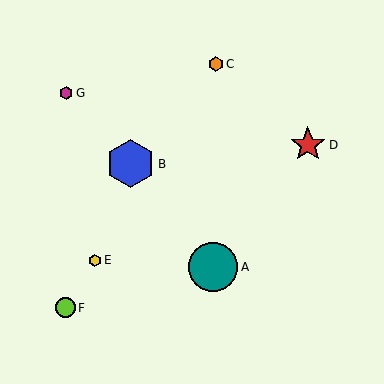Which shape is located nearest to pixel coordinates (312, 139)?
The red star (labeled D) at (308, 145) is nearest to that location.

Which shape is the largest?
The teal circle (labeled A) is the largest.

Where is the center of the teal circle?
The center of the teal circle is at (213, 267).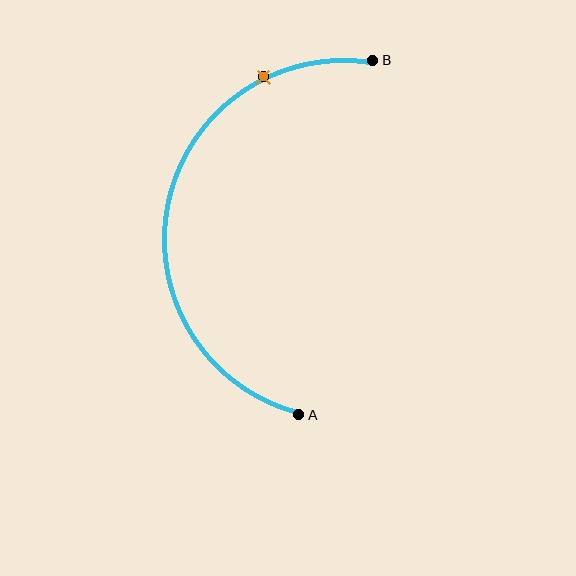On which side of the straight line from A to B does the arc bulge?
The arc bulges to the left of the straight line connecting A and B.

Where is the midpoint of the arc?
The arc midpoint is the point on the curve farthest from the straight line joining A and B. It sits to the left of that line.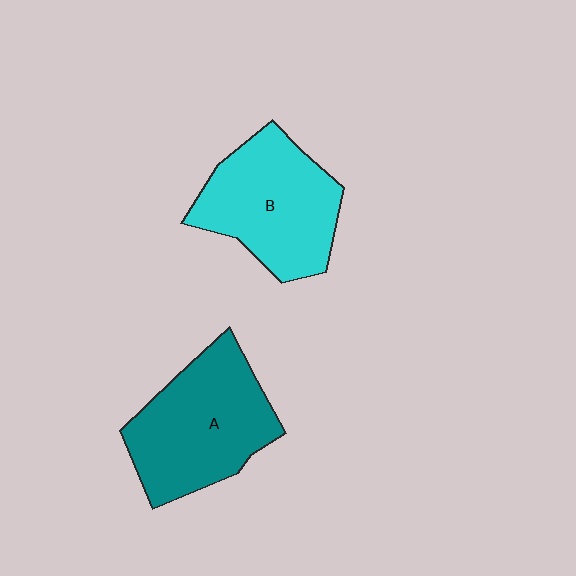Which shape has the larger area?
Shape A (teal).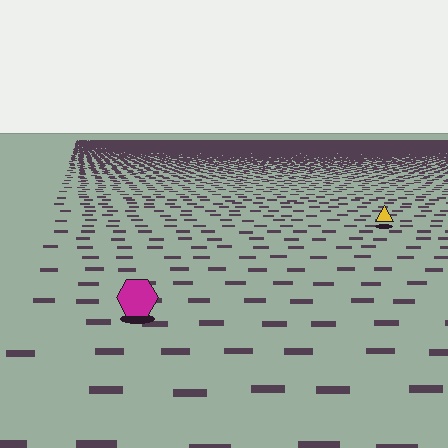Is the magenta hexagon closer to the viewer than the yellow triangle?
Yes. The magenta hexagon is closer — you can tell from the texture gradient: the ground texture is coarser near it.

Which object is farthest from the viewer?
The yellow triangle is farthest from the viewer. It appears smaller and the ground texture around it is denser.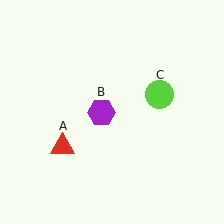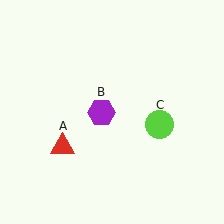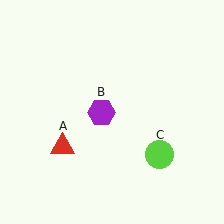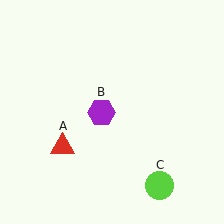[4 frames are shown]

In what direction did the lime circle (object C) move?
The lime circle (object C) moved down.